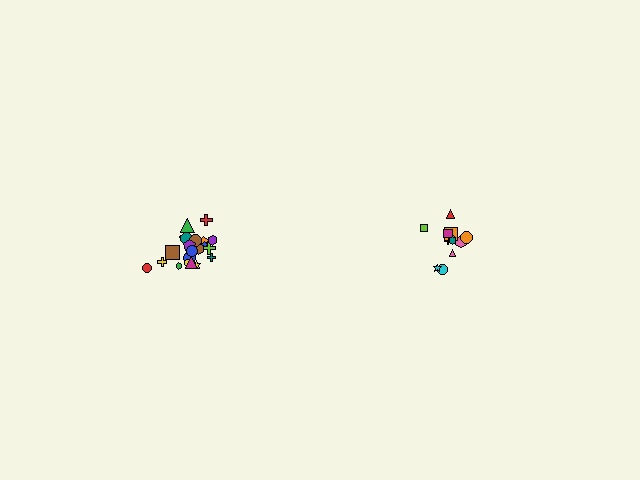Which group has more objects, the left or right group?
The left group.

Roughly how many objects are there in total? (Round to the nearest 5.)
Roughly 35 objects in total.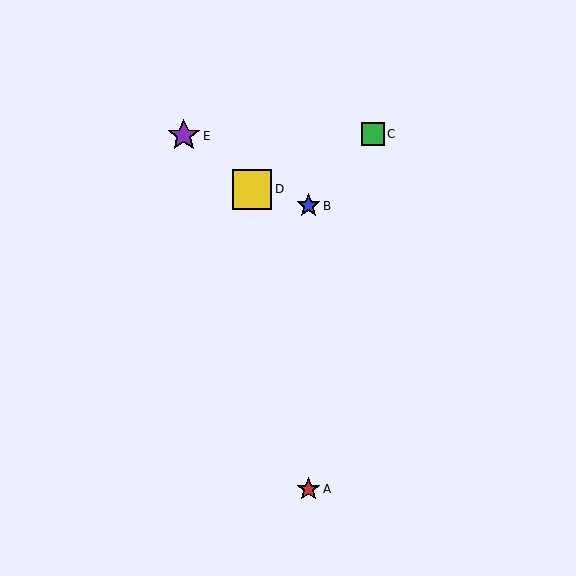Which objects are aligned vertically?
Objects A, B are aligned vertically.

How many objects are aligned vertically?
2 objects (A, B) are aligned vertically.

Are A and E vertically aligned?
No, A is at x≈308 and E is at x≈184.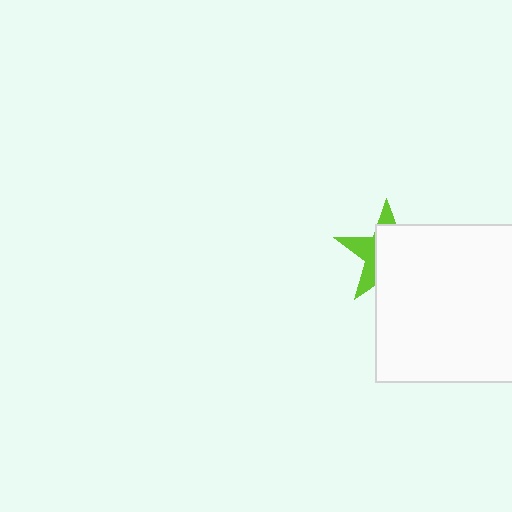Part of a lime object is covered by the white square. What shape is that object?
It is a star.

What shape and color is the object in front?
The object in front is a white square.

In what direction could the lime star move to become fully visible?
The lime star could move toward the upper-left. That would shift it out from behind the white square entirely.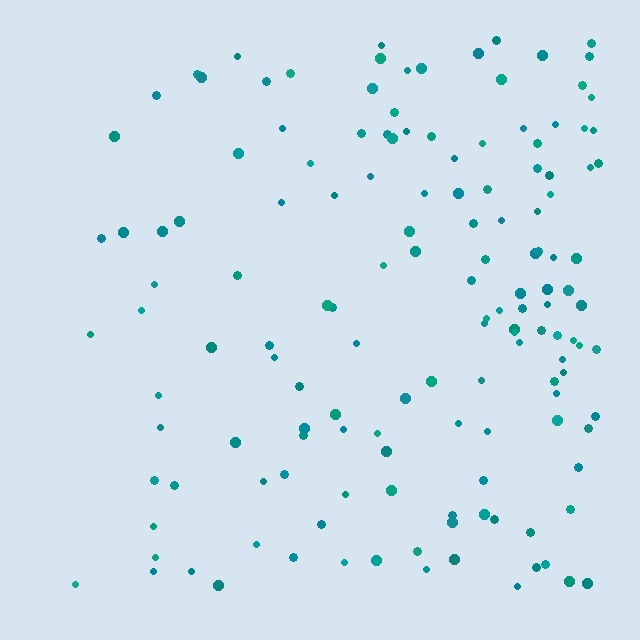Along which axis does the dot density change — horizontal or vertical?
Horizontal.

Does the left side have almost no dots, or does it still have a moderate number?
Still a moderate number, just noticeably fewer than the right.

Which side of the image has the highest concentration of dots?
The right.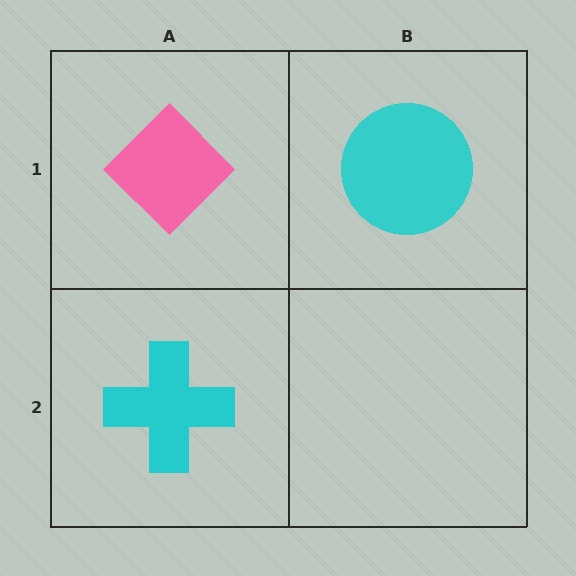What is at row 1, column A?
A pink diamond.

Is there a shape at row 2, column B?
No, that cell is empty.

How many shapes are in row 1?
2 shapes.